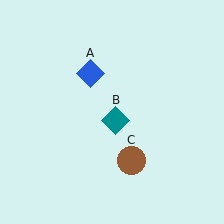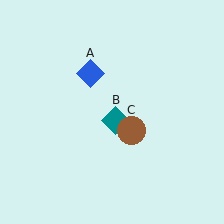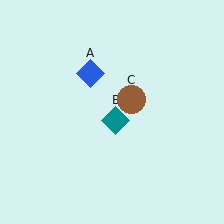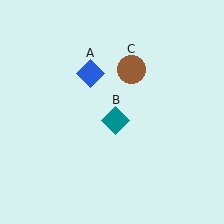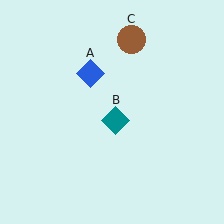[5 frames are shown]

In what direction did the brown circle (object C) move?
The brown circle (object C) moved up.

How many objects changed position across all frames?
1 object changed position: brown circle (object C).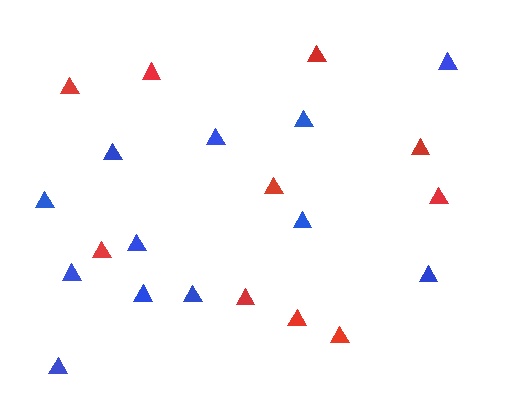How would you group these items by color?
There are 2 groups: one group of red triangles (10) and one group of blue triangles (12).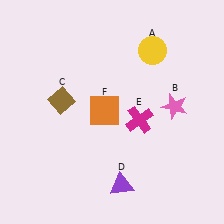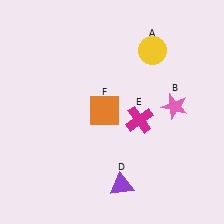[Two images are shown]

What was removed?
The brown diamond (C) was removed in Image 2.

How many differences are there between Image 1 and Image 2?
There is 1 difference between the two images.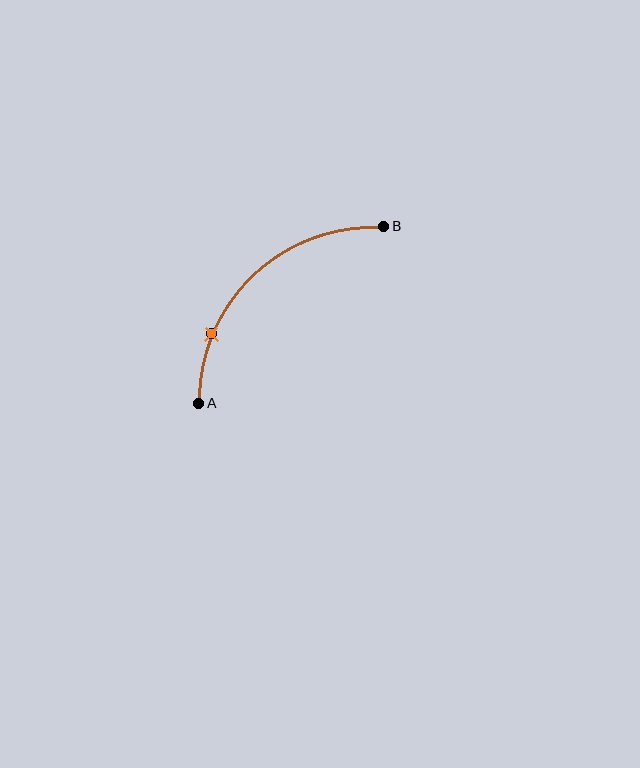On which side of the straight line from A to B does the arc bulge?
The arc bulges above and to the left of the straight line connecting A and B.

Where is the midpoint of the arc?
The arc midpoint is the point on the curve farthest from the straight line joining A and B. It sits above and to the left of that line.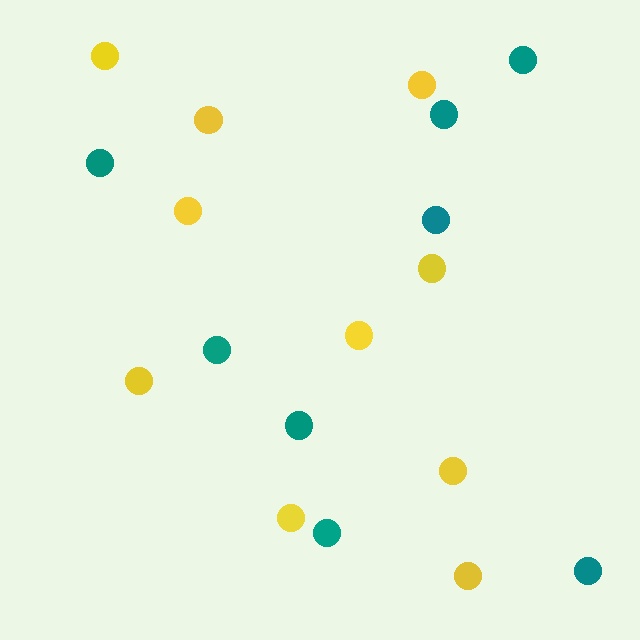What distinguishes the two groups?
There are 2 groups: one group of yellow circles (10) and one group of teal circles (8).